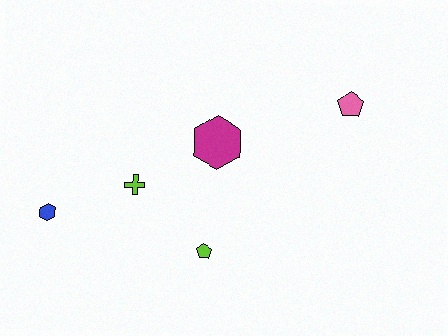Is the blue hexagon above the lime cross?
No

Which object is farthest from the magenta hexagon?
The blue hexagon is farthest from the magenta hexagon.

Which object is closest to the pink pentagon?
The magenta hexagon is closest to the pink pentagon.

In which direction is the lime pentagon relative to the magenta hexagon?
The lime pentagon is below the magenta hexagon.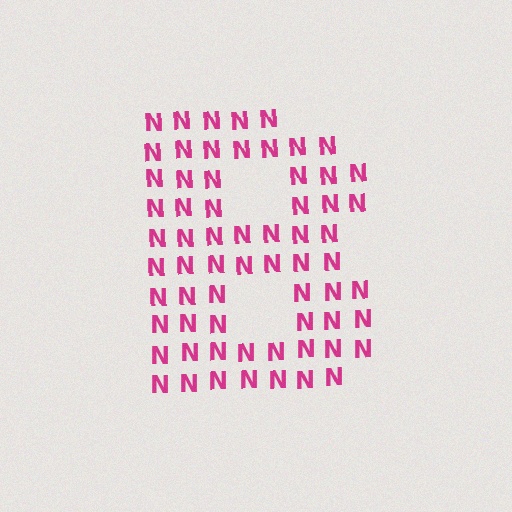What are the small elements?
The small elements are letter N's.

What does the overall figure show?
The overall figure shows the letter B.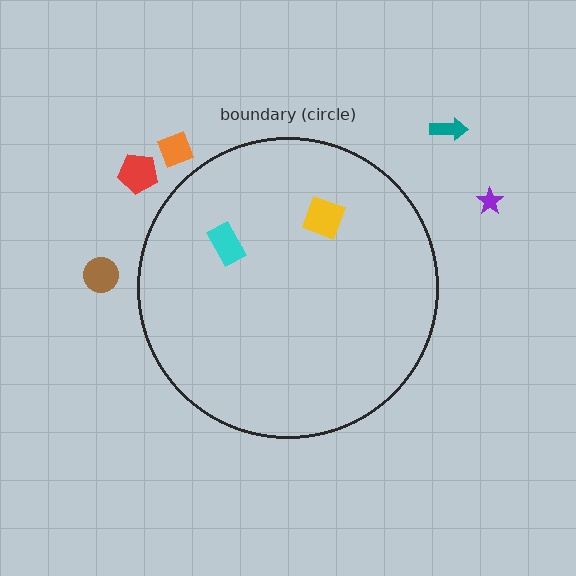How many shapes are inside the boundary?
2 inside, 5 outside.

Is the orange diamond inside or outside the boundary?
Outside.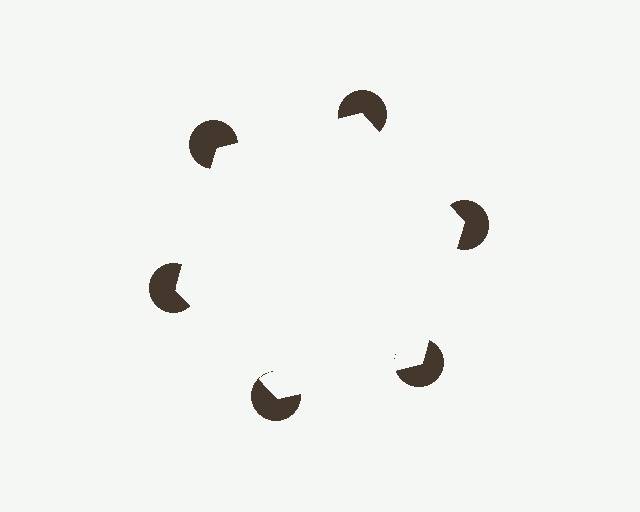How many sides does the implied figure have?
6 sides.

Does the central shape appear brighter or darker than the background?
It typically appears slightly brighter than the background, even though no actual brightness change is drawn.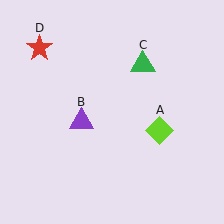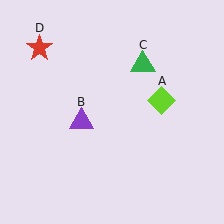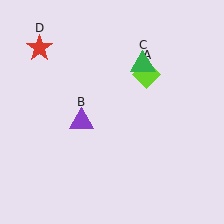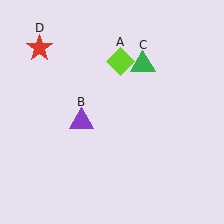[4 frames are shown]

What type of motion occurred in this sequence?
The lime diamond (object A) rotated counterclockwise around the center of the scene.